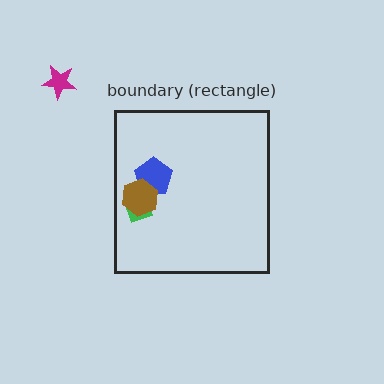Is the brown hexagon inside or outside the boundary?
Inside.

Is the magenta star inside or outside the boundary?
Outside.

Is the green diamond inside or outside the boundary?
Inside.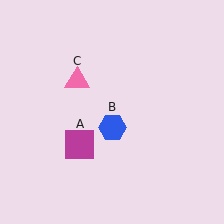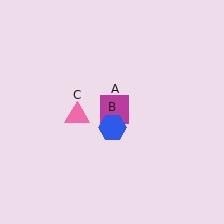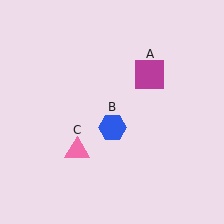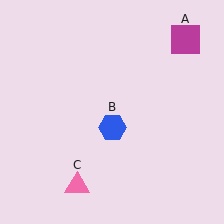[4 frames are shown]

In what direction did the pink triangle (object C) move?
The pink triangle (object C) moved down.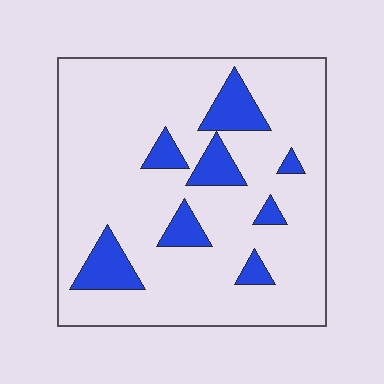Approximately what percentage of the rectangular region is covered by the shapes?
Approximately 15%.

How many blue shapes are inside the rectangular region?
8.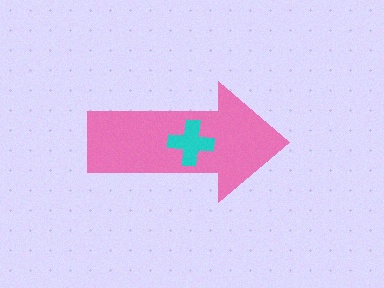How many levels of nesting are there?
2.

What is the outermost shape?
The pink arrow.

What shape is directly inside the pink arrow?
The cyan cross.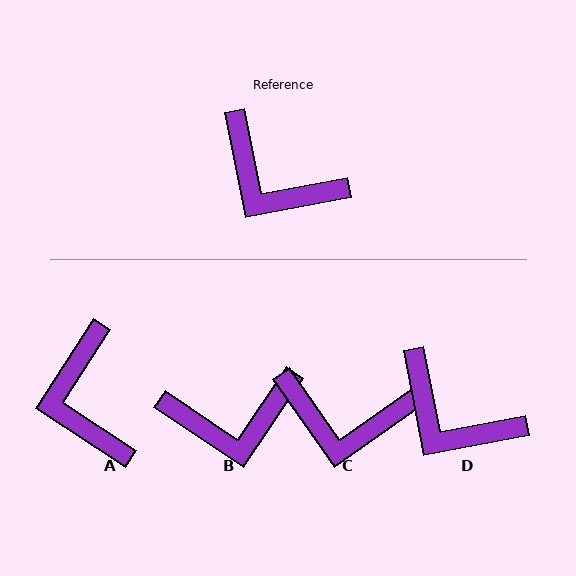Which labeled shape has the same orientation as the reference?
D.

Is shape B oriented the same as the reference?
No, it is off by about 45 degrees.